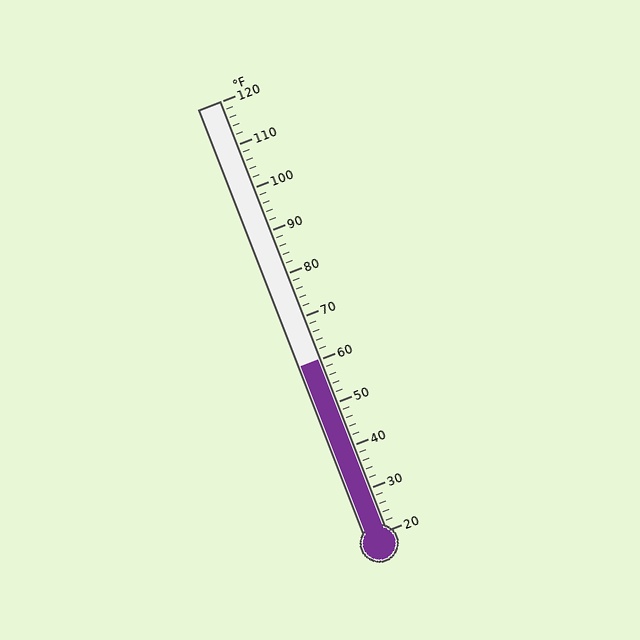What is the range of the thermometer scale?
The thermometer scale ranges from 20°F to 120°F.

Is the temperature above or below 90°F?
The temperature is below 90°F.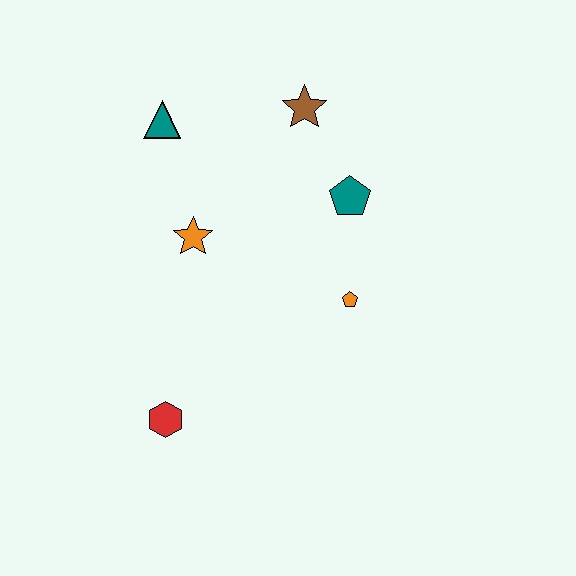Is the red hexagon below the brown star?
Yes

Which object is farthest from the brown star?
The red hexagon is farthest from the brown star.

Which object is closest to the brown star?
The teal pentagon is closest to the brown star.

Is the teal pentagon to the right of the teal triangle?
Yes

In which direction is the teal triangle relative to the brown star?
The teal triangle is to the left of the brown star.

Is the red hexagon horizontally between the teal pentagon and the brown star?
No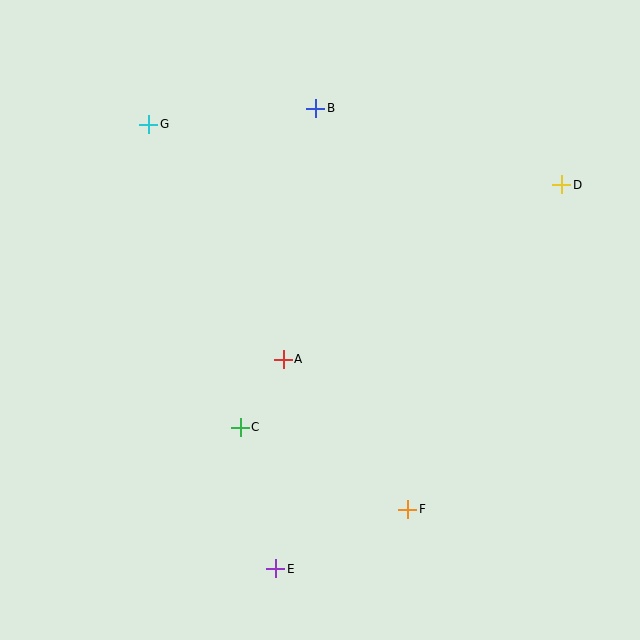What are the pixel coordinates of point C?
Point C is at (240, 427).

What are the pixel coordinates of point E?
Point E is at (276, 569).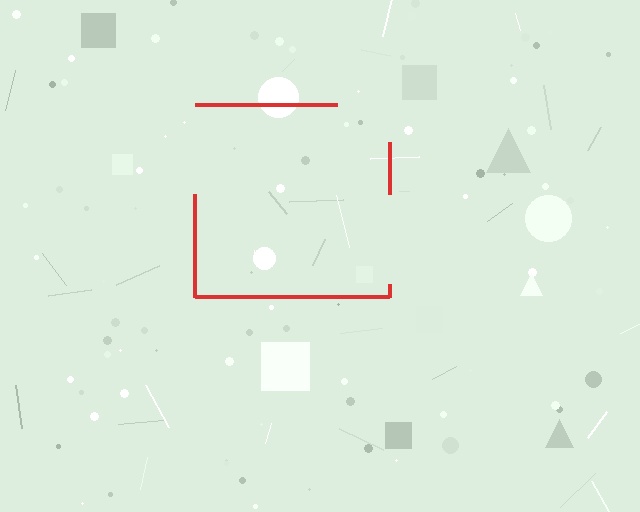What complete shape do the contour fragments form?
The contour fragments form a square.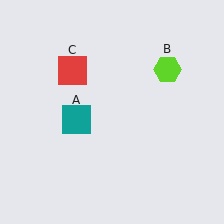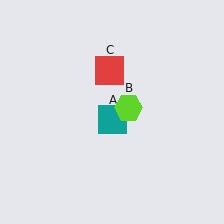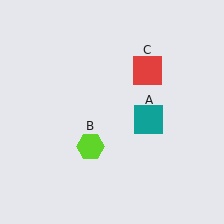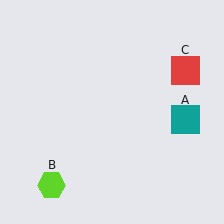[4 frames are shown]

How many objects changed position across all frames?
3 objects changed position: teal square (object A), lime hexagon (object B), red square (object C).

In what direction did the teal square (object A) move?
The teal square (object A) moved right.